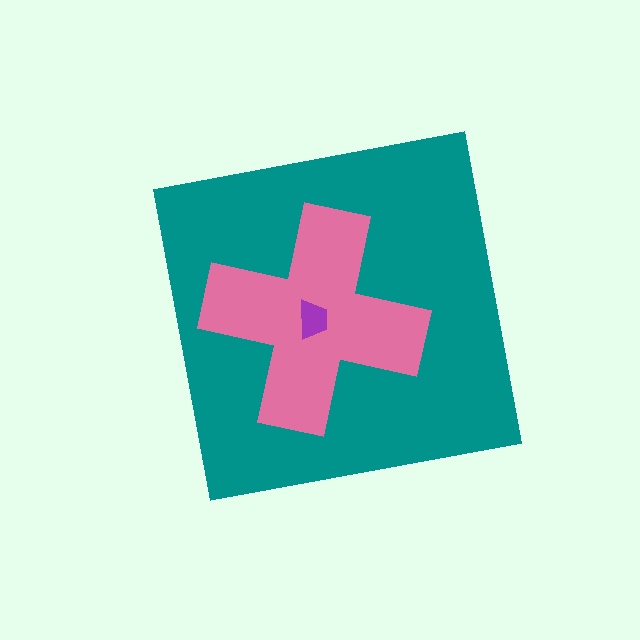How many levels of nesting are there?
3.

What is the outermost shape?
The teal square.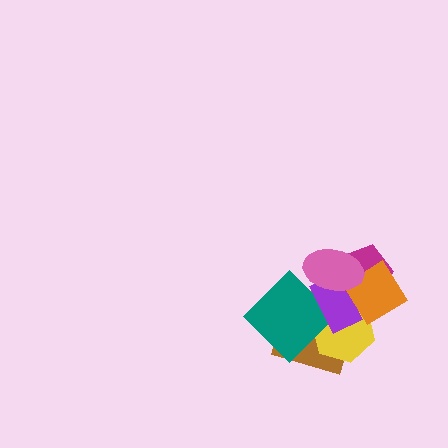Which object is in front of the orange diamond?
The pink ellipse is in front of the orange diamond.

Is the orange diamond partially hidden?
Yes, it is partially covered by another shape.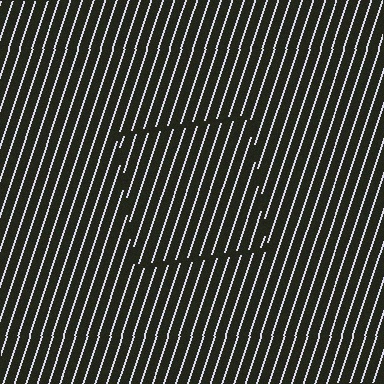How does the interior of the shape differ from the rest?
The interior of the shape contains the same grating, shifted by half a period — the contour is defined by the phase discontinuity where line-ends from the inner and outer gratings abut.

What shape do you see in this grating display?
An illusory square. The interior of the shape contains the same grating, shifted by half a period — the contour is defined by the phase discontinuity where line-ends from the inner and outer gratings abut.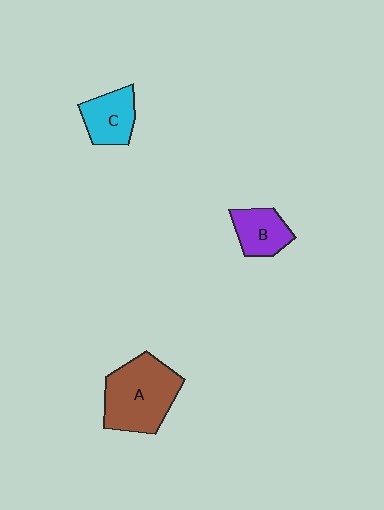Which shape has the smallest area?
Shape B (purple).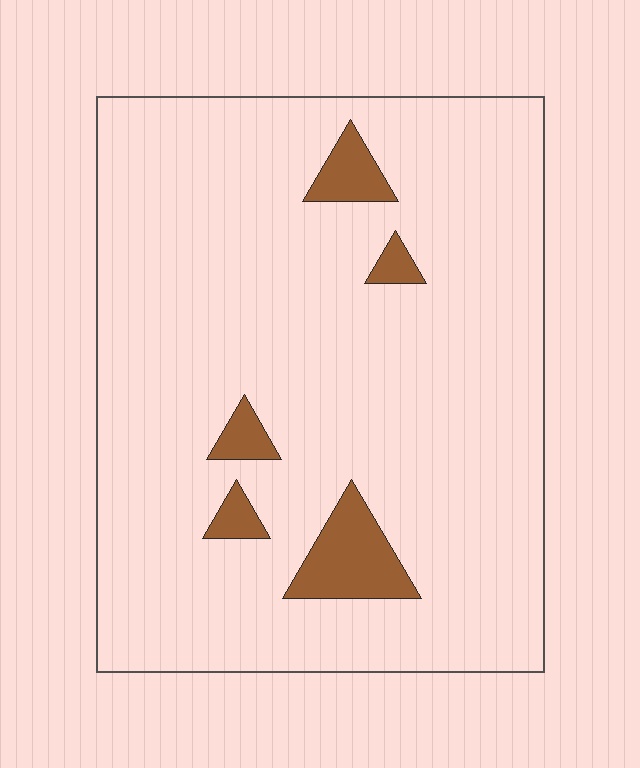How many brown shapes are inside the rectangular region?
5.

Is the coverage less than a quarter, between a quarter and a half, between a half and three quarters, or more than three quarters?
Less than a quarter.